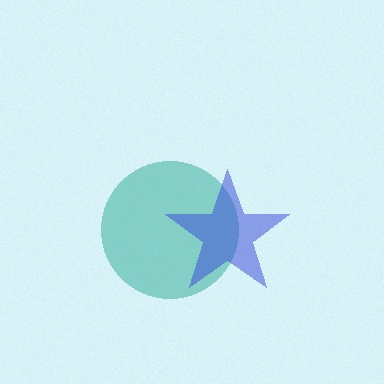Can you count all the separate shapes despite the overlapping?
Yes, there are 2 separate shapes.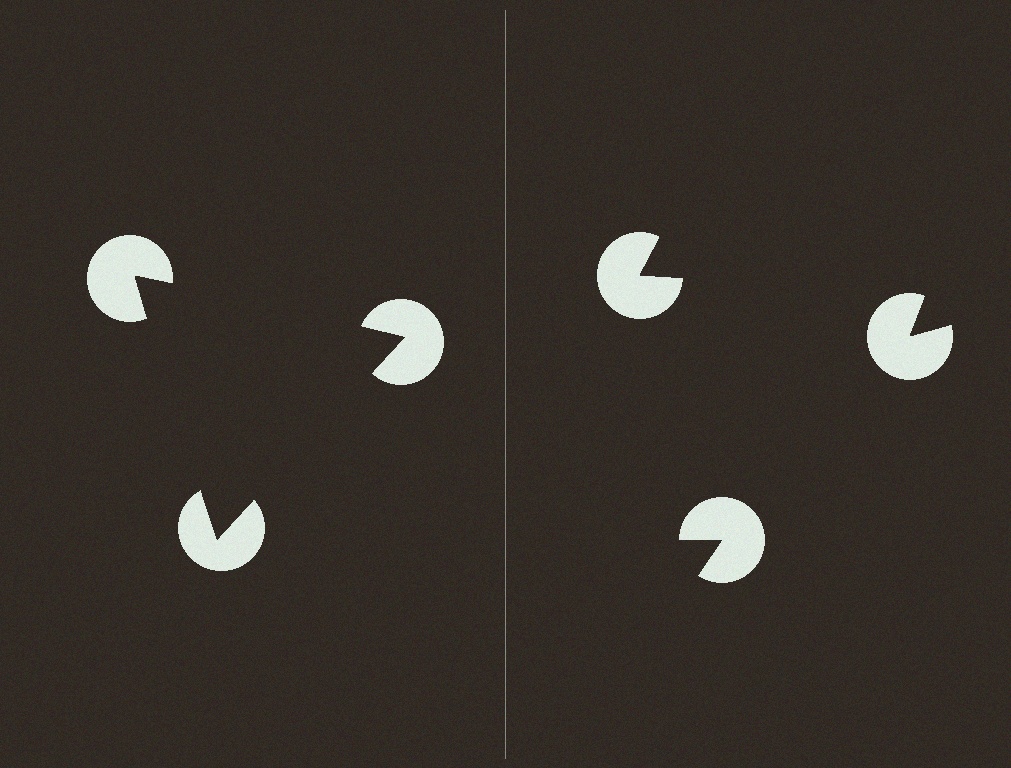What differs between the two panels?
The pac-man discs are positioned identically on both sides; only the wedge orientations differ. On the left they align to a triangle; on the right they are misaligned.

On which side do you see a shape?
An illusory triangle appears on the left side. On the right side the wedge cuts are rotated, so no coherent shape forms.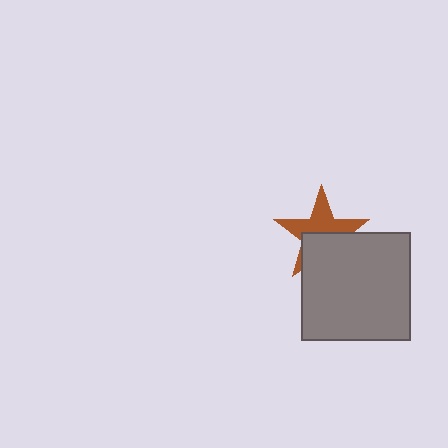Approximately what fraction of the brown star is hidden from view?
Roughly 48% of the brown star is hidden behind the gray square.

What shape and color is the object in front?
The object in front is a gray square.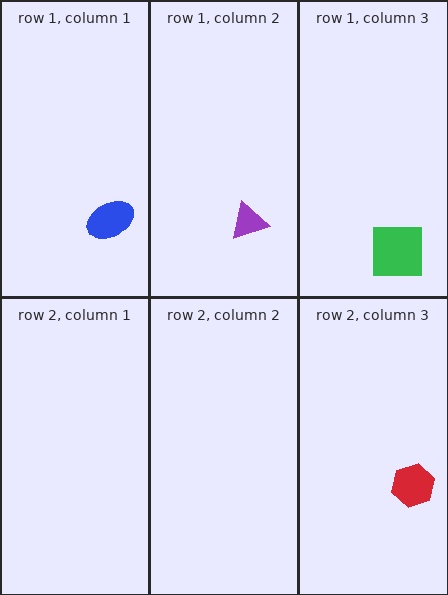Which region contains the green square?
The row 1, column 3 region.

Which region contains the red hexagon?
The row 2, column 3 region.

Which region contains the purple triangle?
The row 1, column 2 region.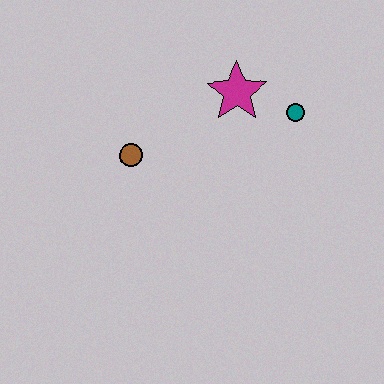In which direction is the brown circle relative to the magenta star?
The brown circle is to the left of the magenta star.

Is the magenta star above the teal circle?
Yes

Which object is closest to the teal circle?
The magenta star is closest to the teal circle.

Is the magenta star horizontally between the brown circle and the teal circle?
Yes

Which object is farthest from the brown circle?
The teal circle is farthest from the brown circle.